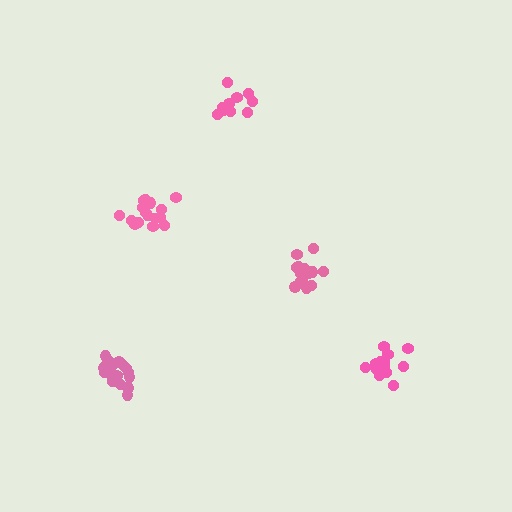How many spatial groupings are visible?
There are 5 spatial groupings.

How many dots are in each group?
Group 1: 16 dots, Group 2: 16 dots, Group 3: 12 dots, Group 4: 17 dots, Group 5: 14 dots (75 total).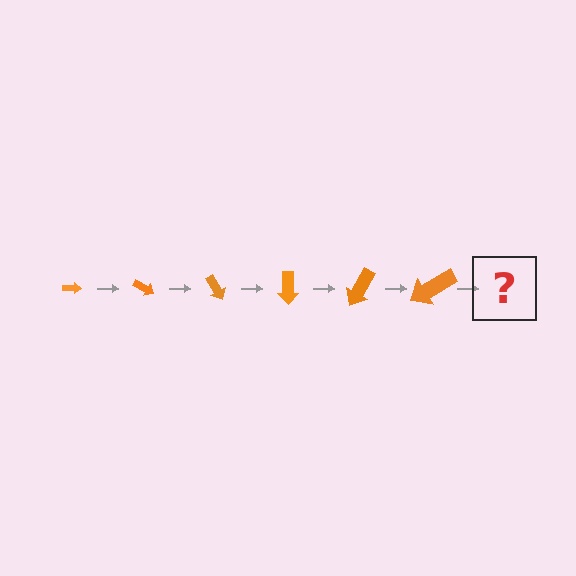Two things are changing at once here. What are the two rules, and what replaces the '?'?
The two rules are that the arrow grows larger each step and it rotates 30 degrees each step. The '?' should be an arrow, larger than the previous one and rotated 180 degrees from the start.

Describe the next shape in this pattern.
It should be an arrow, larger than the previous one and rotated 180 degrees from the start.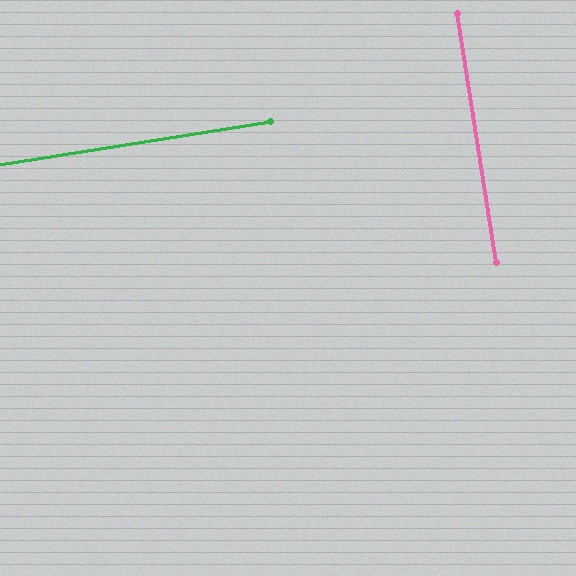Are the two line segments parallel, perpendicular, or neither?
Perpendicular — they meet at approximately 90°.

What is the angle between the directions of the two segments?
Approximately 90 degrees.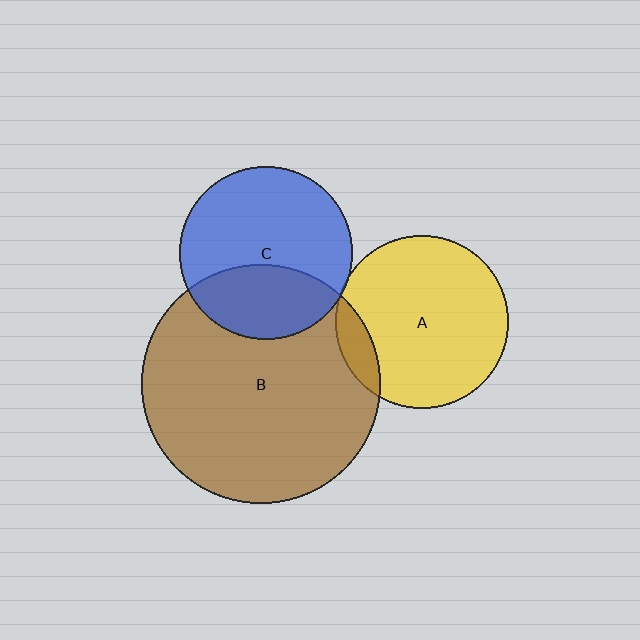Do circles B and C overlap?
Yes.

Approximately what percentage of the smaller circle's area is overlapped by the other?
Approximately 35%.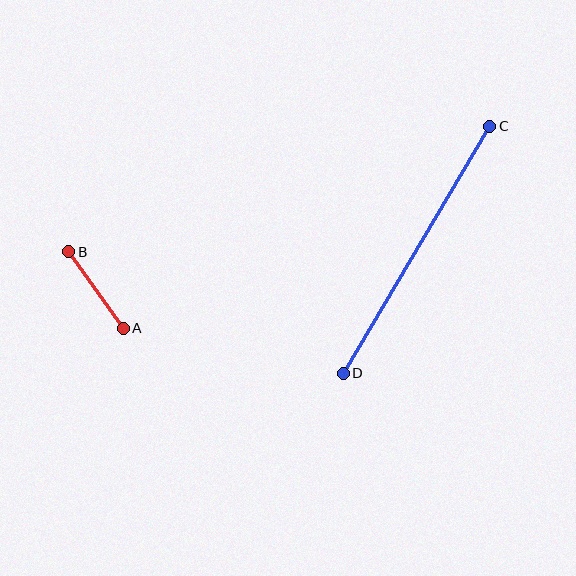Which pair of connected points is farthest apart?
Points C and D are farthest apart.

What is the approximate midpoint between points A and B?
The midpoint is at approximately (96, 290) pixels.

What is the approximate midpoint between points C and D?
The midpoint is at approximately (417, 250) pixels.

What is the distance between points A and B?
The distance is approximately 94 pixels.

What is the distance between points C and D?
The distance is approximately 287 pixels.